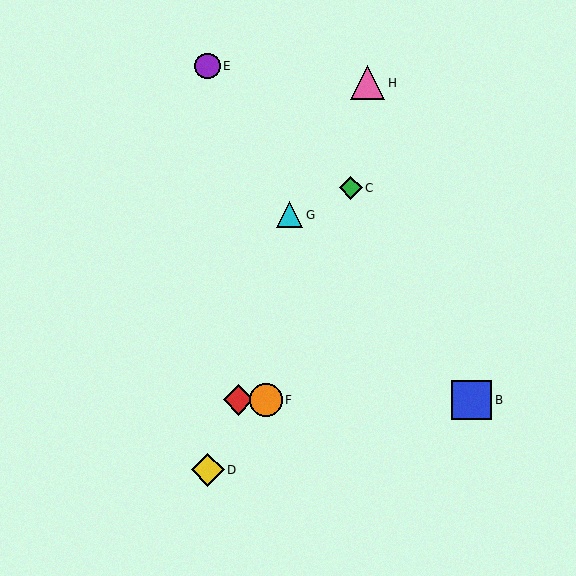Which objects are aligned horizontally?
Objects A, B, F are aligned horizontally.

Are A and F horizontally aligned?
Yes, both are at y≈400.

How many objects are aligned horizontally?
3 objects (A, B, F) are aligned horizontally.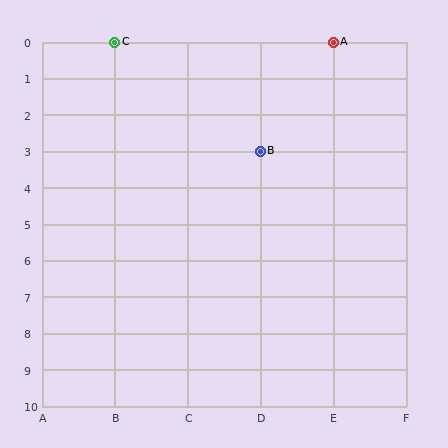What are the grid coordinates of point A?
Point A is at grid coordinates (E, 0).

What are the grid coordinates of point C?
Point C is at grid coordinates (B, 0).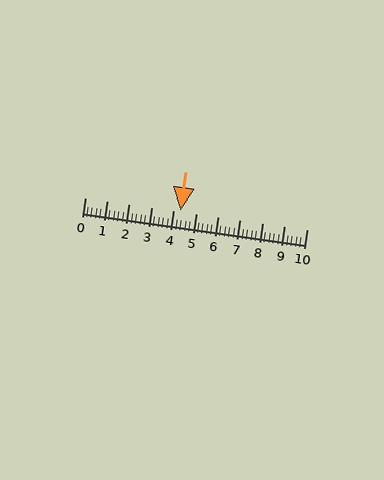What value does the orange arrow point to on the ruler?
The orange arrow points to approximately 4.3.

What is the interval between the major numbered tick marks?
The major tick marks are spaced 1 units apart.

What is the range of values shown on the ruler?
The ruler shows values from 0 to 10.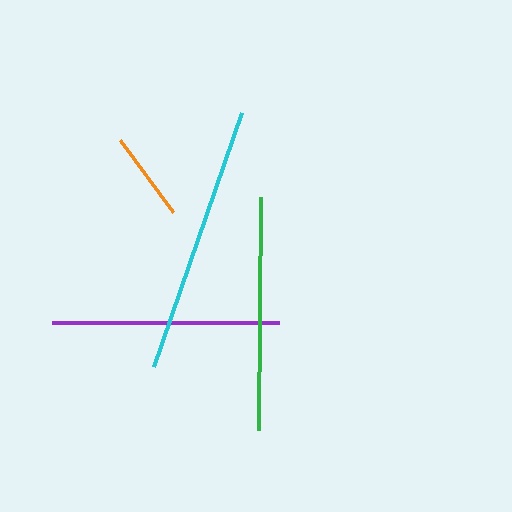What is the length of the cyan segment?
The cyan segment is approximately 269 pixels long.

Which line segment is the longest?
The cyan line is the longest at approximately 269 pixels.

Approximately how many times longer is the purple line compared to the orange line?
The purple line is approximately 2.5 times the length of the orange line.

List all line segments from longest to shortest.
From longest to shortest: cyan, green, purple, orange.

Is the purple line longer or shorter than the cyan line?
The cyan line is longer than the purple line.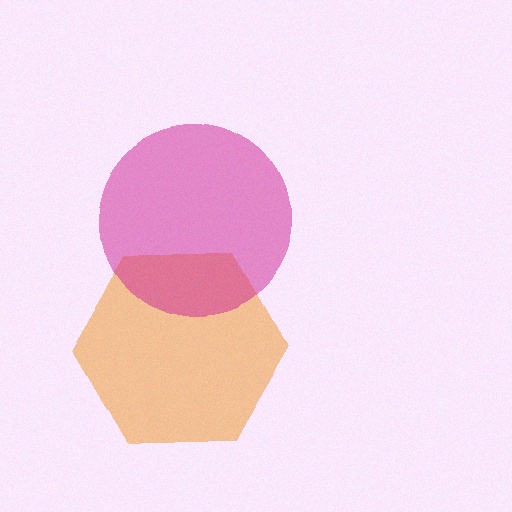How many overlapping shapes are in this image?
There are 2 overlapping shapes in the image.